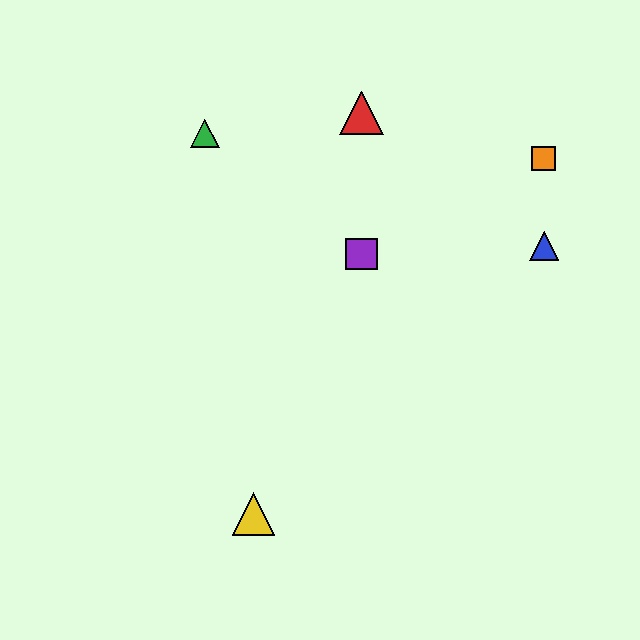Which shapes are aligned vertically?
The red triangle, the purple square are aligned vertically.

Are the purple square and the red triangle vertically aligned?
Yes, both are at x≈361.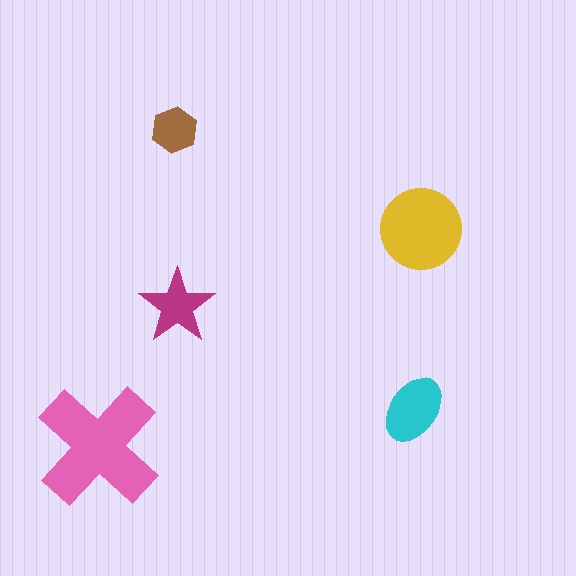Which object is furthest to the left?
The pink cross is leftmost.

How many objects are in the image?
There are 5 objects in the image.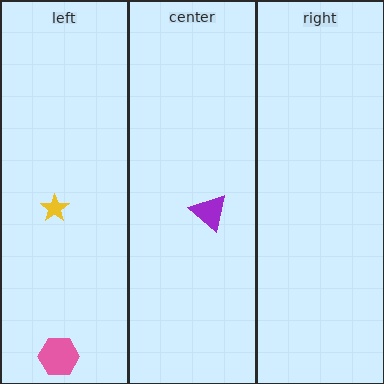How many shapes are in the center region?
1.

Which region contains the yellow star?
The left region.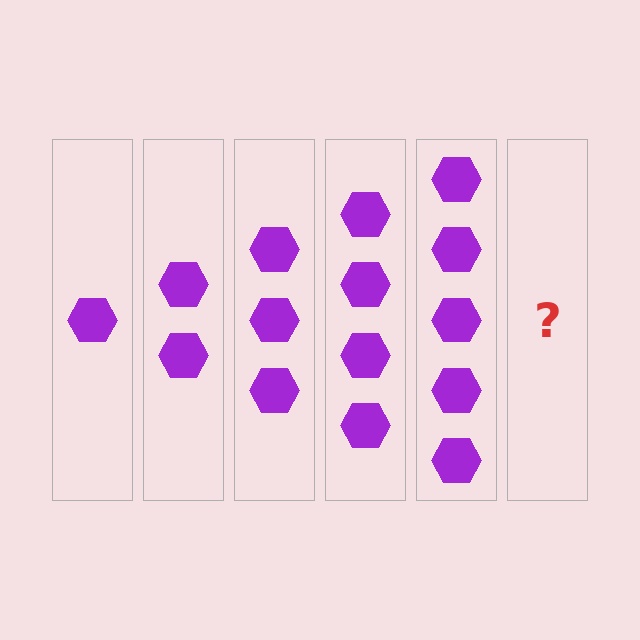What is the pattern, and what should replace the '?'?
The pattern is that each step adds one more hexagon. The '?' should be 6 hexagons.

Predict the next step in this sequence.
The next step is 6 hexagons.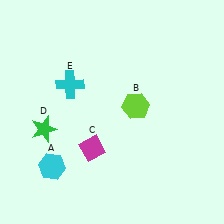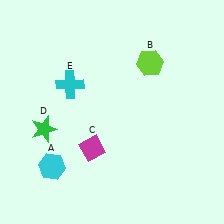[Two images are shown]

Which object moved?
The lime hexagon (B) moved up.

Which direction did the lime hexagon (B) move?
The lime hexagon (B) moved up.